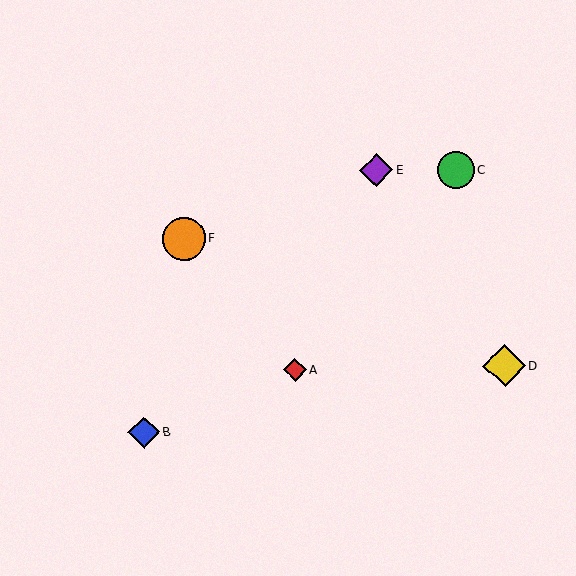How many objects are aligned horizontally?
2 objects (A, D) are aligned horizontally.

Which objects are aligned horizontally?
Objects A, D are aligned horizontally.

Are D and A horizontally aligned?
Yes, both are at y≈366.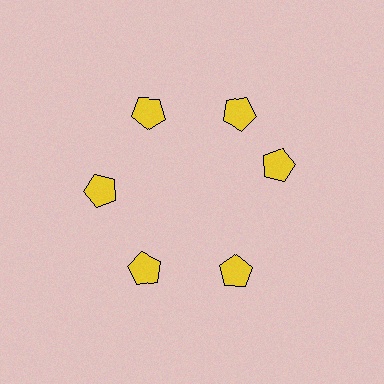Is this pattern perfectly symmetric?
No. The 6 yellow pentagons are arranged in a ring, but one element near the 3 o'clock position is rotated out of alignment along the ring, breaking the 6-fold rotational symmetry.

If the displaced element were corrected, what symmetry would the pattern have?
It would have 6-fold rotational symmetry — the pattern would map onto itself every 60 degrees.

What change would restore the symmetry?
The symmetry would be restored by rotating it back into even spacing with its neighbors so that all 6 pentagons sit at equal angles and equal distance from the center.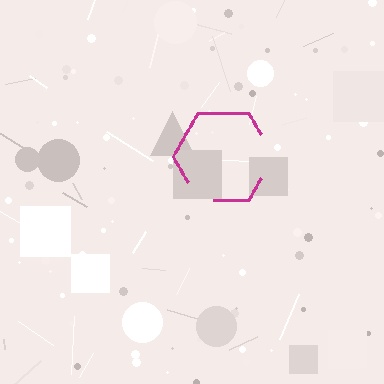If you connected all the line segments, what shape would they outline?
They would outline a hexagon.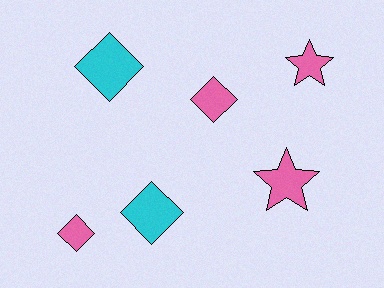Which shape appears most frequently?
Diamond, with 4 objects.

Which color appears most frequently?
Pink, with 4 objects.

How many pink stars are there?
There are 2 pink stars.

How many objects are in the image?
There are 6 objects.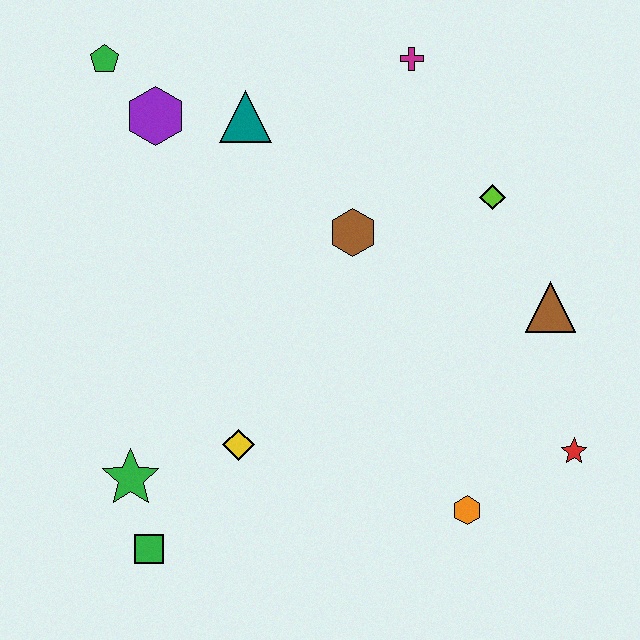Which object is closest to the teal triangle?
The purple hexagon is closest to the teal triangle.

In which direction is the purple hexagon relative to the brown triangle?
The purple hexagon is to the left of the brown triangle.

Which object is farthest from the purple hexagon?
The red star is farthest from the purple hexagon.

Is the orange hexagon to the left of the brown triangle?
Yes